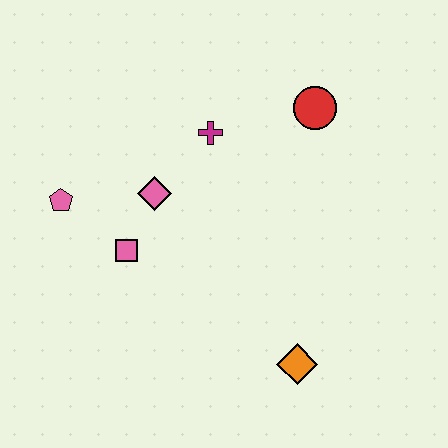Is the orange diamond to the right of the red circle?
No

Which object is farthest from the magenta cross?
The orange diamond is farthest from the magenta cross.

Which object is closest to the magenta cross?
The pink diamond is closest to the magenta cross.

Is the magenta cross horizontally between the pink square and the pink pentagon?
No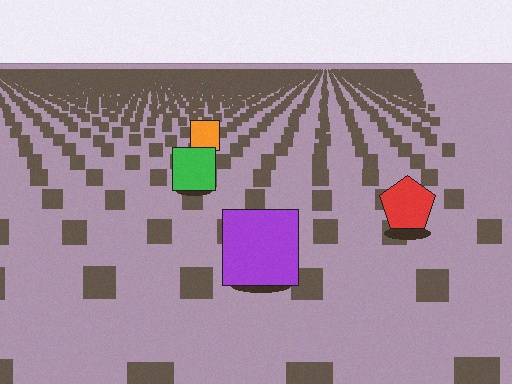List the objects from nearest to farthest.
From nearest to farthest: the purple square, the red pentagon, the green square, the orange square.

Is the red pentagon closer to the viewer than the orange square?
Yes. The red pentagon is closer — you can tell from the texture gradient: the ground texture is coarser near it.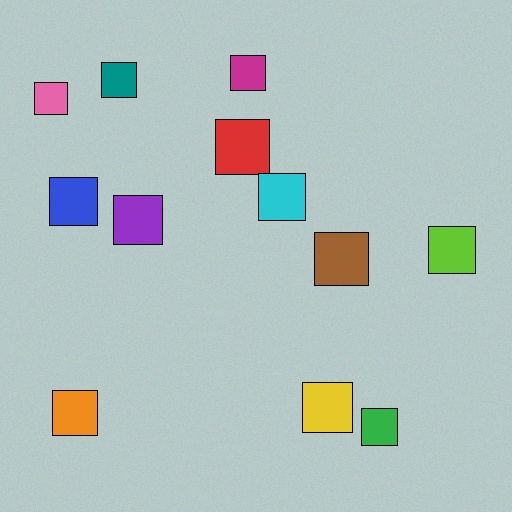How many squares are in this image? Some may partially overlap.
There are 12 squares.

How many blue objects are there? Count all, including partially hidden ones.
There is 1 blue object.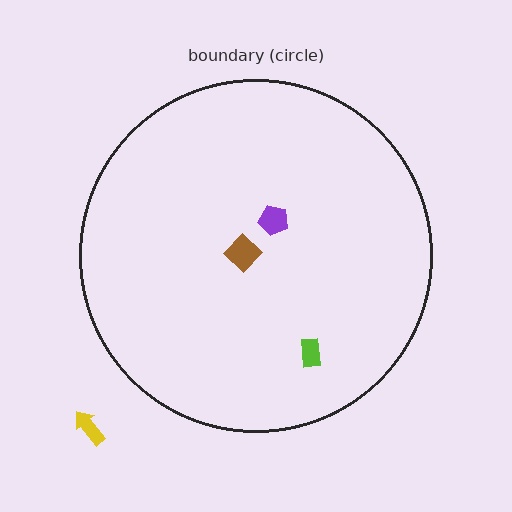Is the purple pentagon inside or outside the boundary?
Inside.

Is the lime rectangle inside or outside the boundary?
Inside.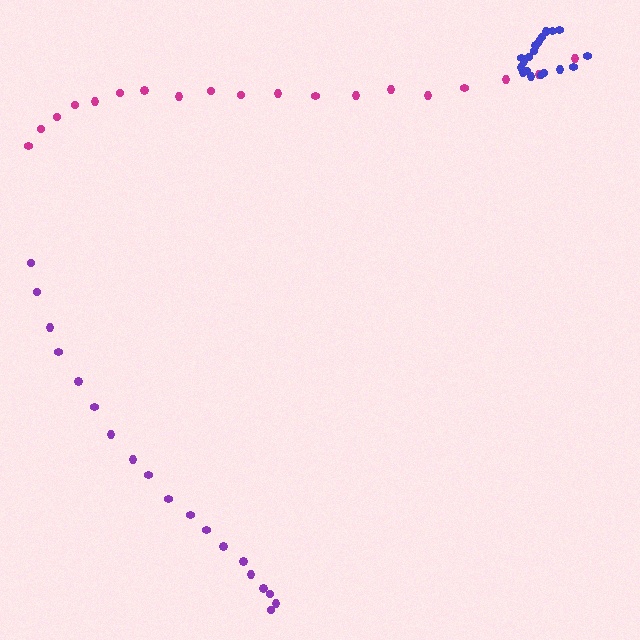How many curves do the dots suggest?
There are 3 distinct paths.